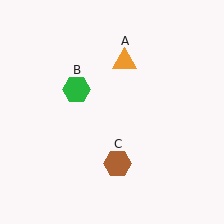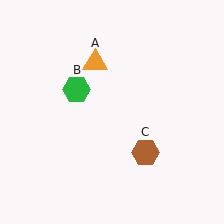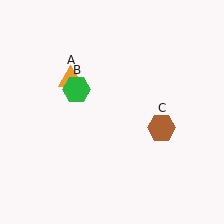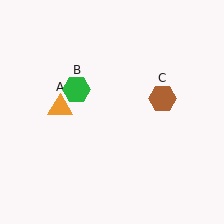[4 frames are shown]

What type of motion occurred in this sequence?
The orange triangle (object A), brown hexagon (object C) rotated counterclockwise around the center of the scene.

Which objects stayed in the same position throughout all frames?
Green hexagon (object B) remained stationary.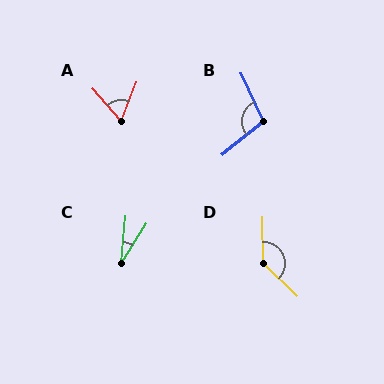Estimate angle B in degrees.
Approximately 104 degrees.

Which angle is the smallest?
C, at approximately 26 degrees.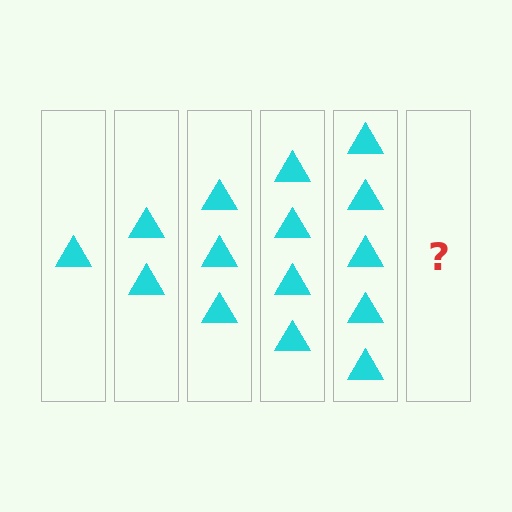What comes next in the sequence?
The next element should be 6 triangles.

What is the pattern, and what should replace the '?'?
The pattern is that each step adds one more triangle. The '?' should be 6 triangles.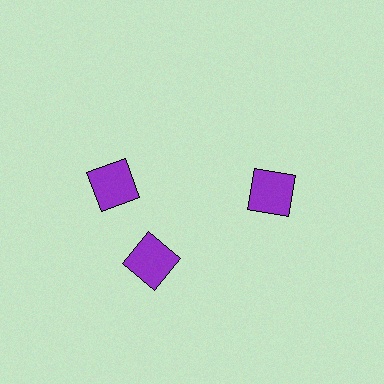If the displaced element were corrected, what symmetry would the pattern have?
It would have 3-fold rotational symmetry — the pattern would map onto itself every 120 degrees.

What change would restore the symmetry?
The symmetry would be restored by rotating it back into even spacing with its neighbors so that all 3 squares sit at equal angles and equal distance from the center.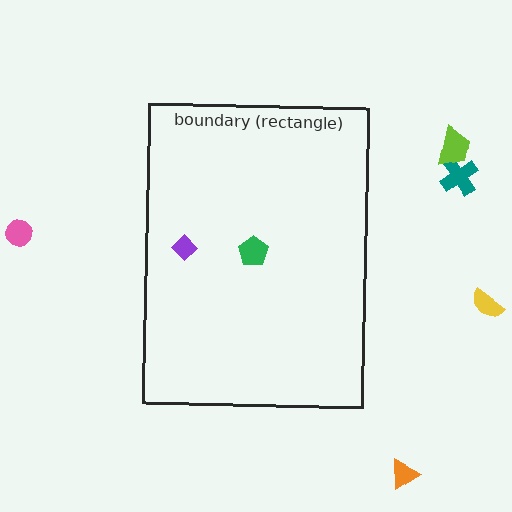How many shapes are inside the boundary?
2 inside, 5 outside.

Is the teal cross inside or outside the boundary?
Outside.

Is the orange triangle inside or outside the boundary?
Outside.